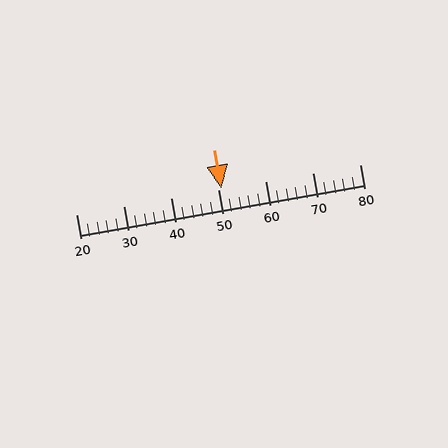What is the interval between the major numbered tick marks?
The major tick marks are spaced 10 units apart.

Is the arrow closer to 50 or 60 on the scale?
The arrow is closer to 50.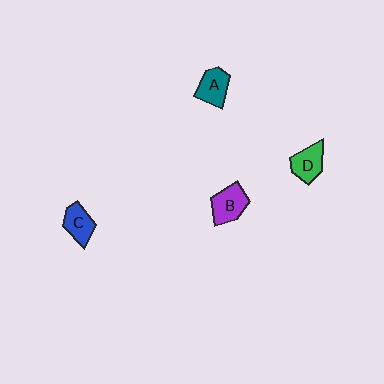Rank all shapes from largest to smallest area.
From largest to smallest: B (purple), A (teal), D (green), C (blue).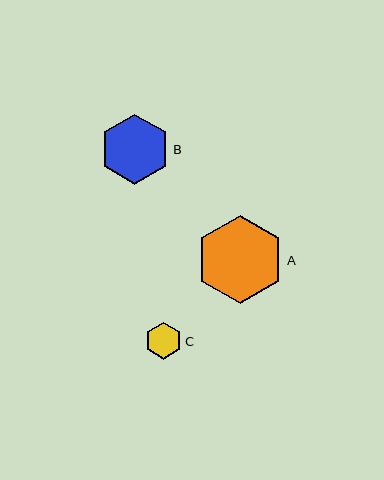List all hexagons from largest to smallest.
From largest to smallest: A, B, C.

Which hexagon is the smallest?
Hexagon C is the smallest with a size of approximately 37 pixels.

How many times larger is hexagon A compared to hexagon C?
Hexagon A is approximately 2.4 times the size of hexagon C.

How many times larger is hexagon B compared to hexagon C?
Hexagon B is approximately 1.9 times the size of hexagon C.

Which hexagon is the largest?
Hexagon A is the largest with a size of approximately 88 pixels.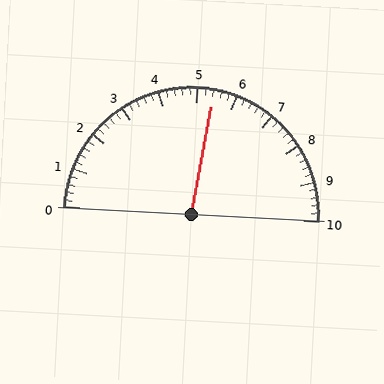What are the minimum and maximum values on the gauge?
The gauge ranges from 0 to 10.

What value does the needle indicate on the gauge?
The needle indicates approximately 5.4.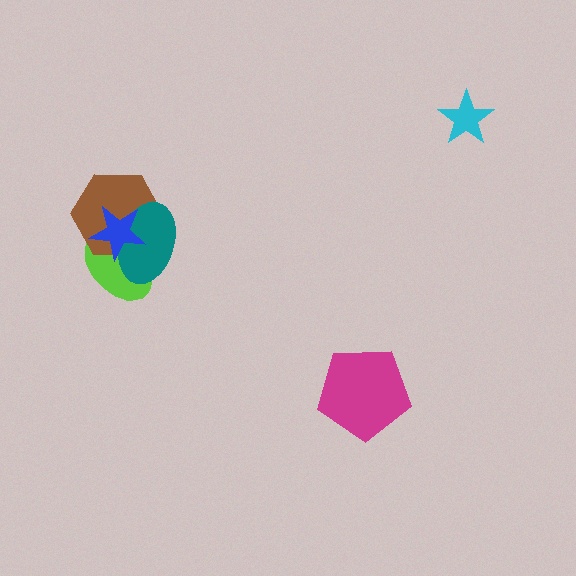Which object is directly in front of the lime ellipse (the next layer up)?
The brown hexagon is directly in front of the lime ellipse.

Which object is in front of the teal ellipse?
The blue star is in front of the teal ellipse.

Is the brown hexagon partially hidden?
Yes, it is partially covered by another shape.